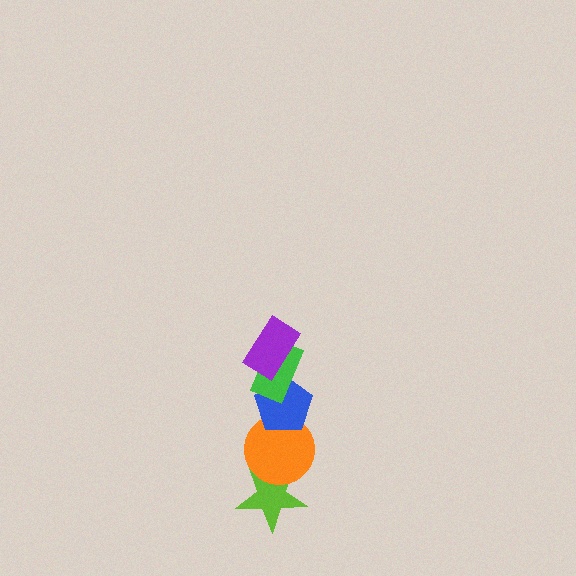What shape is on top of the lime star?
The orange circle is on top of the lime star.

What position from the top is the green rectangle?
The green rectangle is 2nd from the top.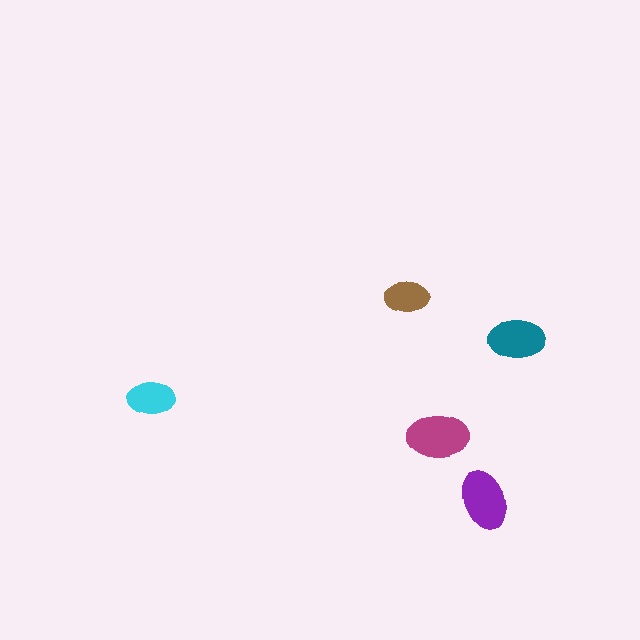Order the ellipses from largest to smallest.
the magenta one, the purple one, the teal one, the cyan one, the brown one.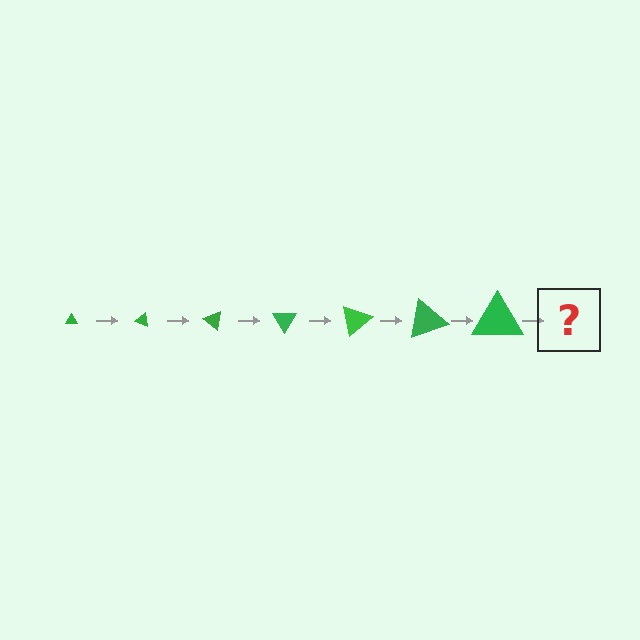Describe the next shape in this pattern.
It should be a triangle, larger than the previous one and rotated 140 degrees from the start.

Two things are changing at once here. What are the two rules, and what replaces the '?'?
The two rules are that the triangle grows larger each step and it rotates 20 degrees each step. The '?' should be a triangle, larger than the previous one and rotated 140 degrees from the start.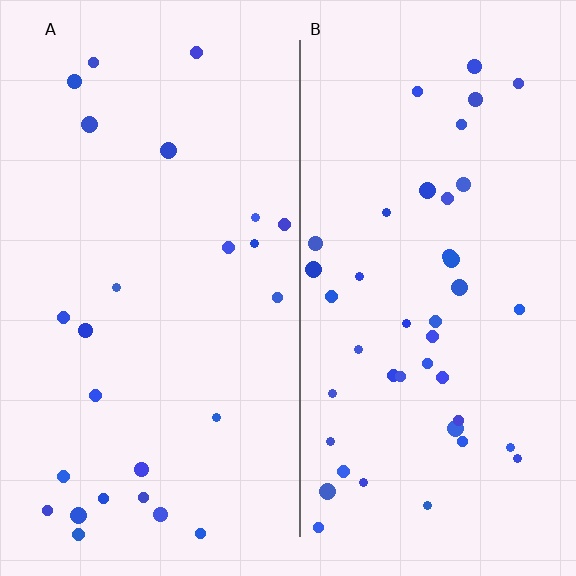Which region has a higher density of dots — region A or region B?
B (the right).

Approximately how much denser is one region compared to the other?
Approximately 1.7× — region B over region A.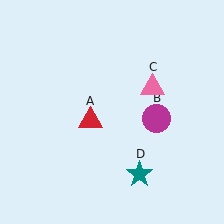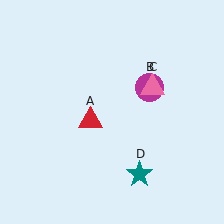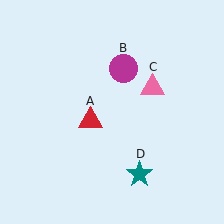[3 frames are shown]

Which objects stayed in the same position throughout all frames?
Red triangle (object A) and pink triangle (object C) and teal star (object D) remained stationary.